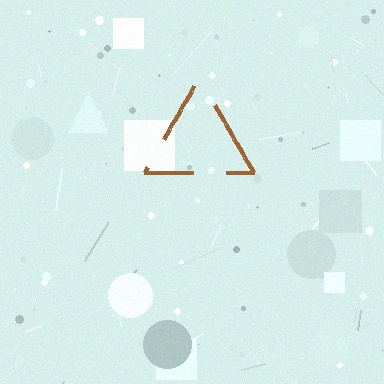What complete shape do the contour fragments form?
The contour fragments form a triangle.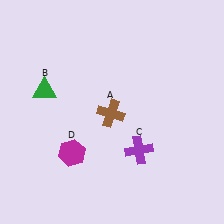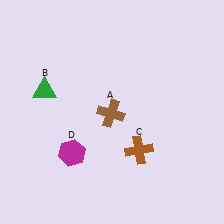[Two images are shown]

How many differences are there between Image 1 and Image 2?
There is 1 difference between the two images.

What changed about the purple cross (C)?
In Image 1, C is purple. In Image 2, it changed to brown.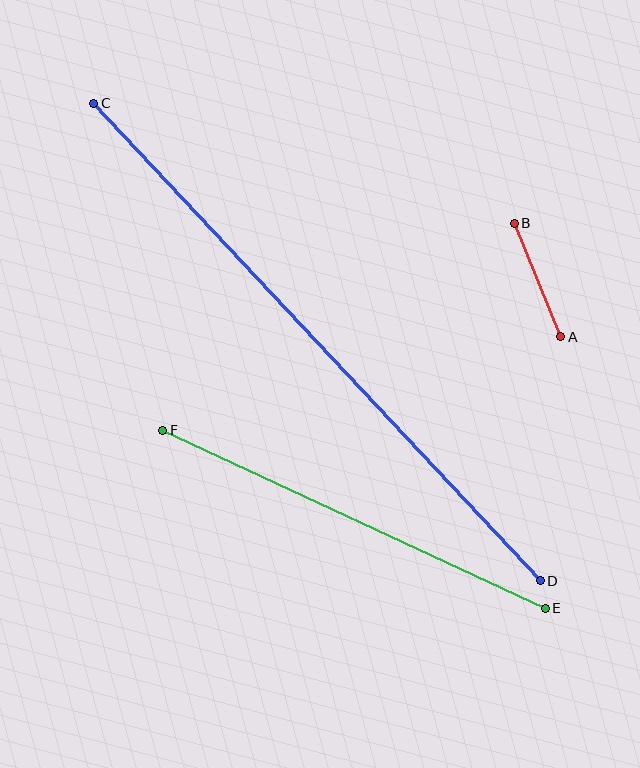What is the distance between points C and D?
The distance is approximately 654 pixels.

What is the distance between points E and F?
The distance is approximately 422 pixels.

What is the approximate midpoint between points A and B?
The midpoint is at approximately (537, 280) pixels.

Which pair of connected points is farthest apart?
Points C and D are farthest apart.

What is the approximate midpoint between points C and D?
The midpoint is at approximately (317, 342) pixels.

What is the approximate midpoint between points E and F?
The midpoint is at approximately (354, 519) pixels.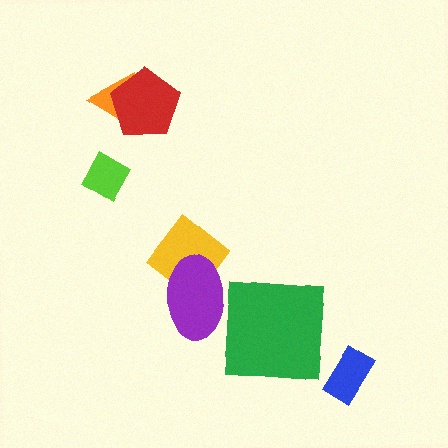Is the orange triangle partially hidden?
Yes, it is partially covered by another shape.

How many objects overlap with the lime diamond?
0 objects overlap with the lime diamond.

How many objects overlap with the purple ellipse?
1 object overlaps with the purple ellipse.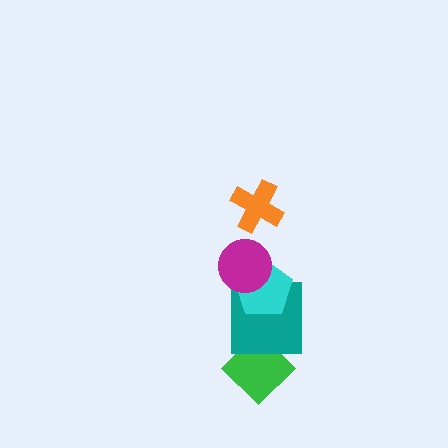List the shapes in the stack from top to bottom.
From top to bottom: the orange cross, the magenta circle, the cyan pentagon, the teal square, the green diamond.